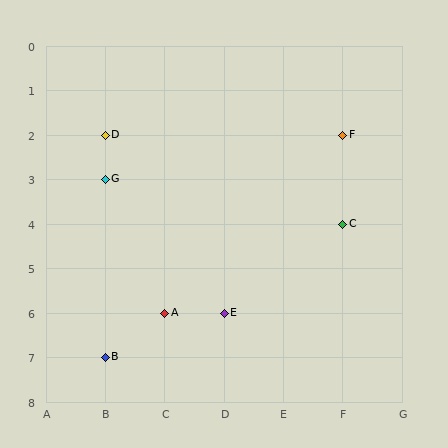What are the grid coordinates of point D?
Point D is at grid coordinates (B, 2).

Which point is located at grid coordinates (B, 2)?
Point D is at (B, 2).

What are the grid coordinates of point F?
Point F is at grid coordinates (F, 2).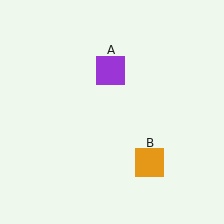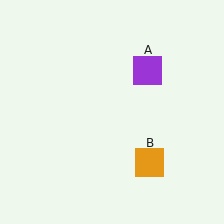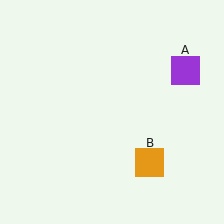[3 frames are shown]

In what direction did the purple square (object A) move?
The purple square (object A) moved right.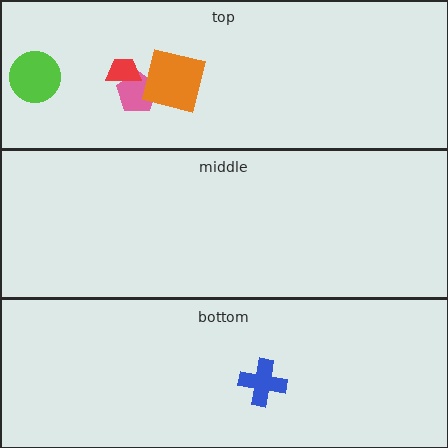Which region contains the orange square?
The top region.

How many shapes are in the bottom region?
1.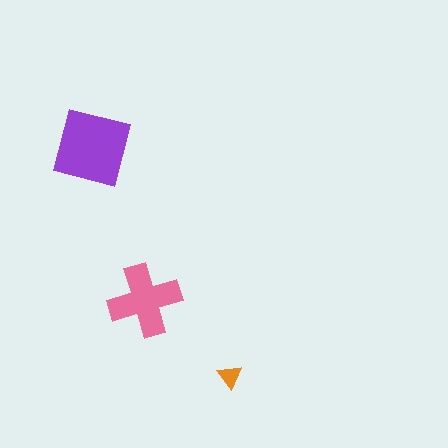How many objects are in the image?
There are 3 objects in the image.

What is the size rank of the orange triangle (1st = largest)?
3rd.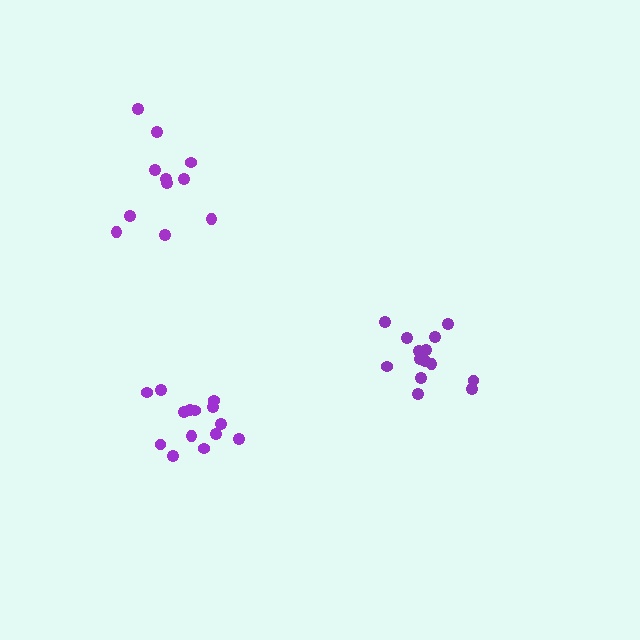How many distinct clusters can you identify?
There are 3 distinct clusters.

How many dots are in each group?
Group 1: 14 dots, Group 2: 14 dots, Group 3: 11 dots (39 total).